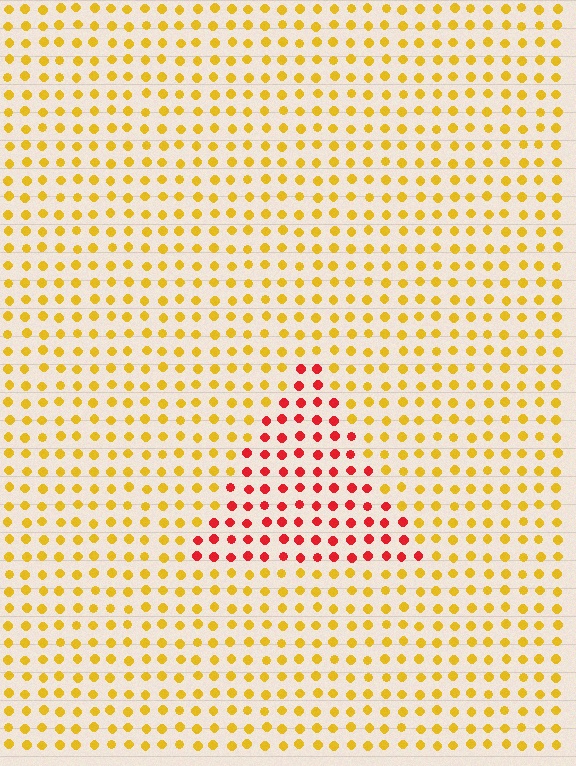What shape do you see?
I see a triangle.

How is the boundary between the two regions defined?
The boundary is defined purely by a slight shift in hue (about 52 degrees). Spacing, size, and orientation are identical on both sides.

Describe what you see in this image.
The image is filled with small yellow elements in a uniform arrangement. A triangle-shaped region is visible where the elements are tinted to a slightly different hue, forming a subtle color boundary.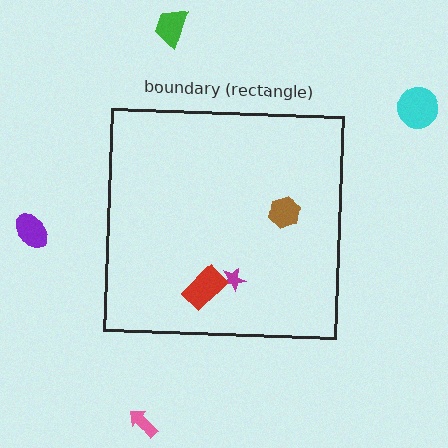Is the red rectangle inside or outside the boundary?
Inside.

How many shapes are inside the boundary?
3 inside, 4 outside.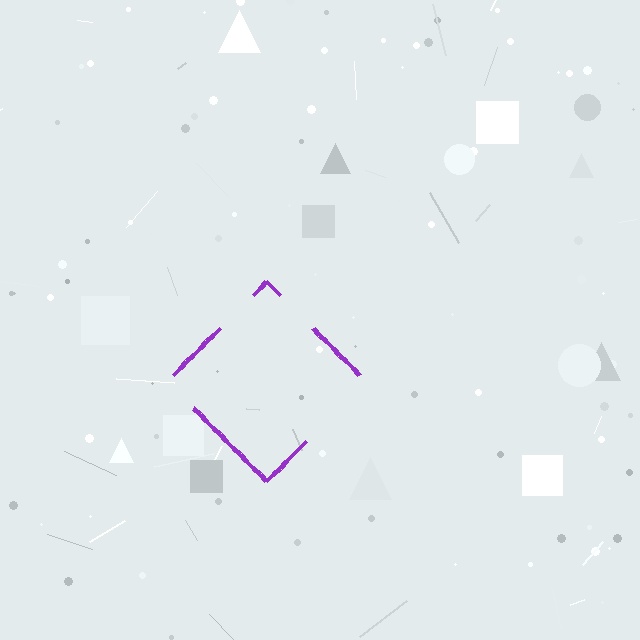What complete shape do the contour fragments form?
The contour fragments form a diamond.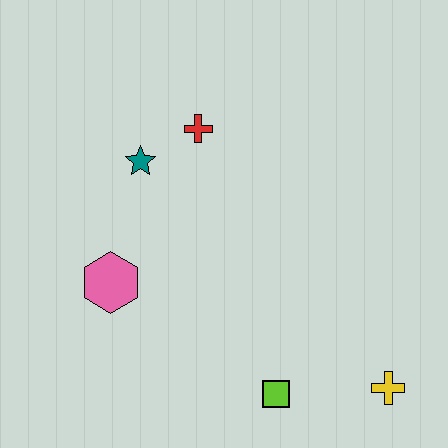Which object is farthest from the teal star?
The yellow cross is farthest from the teal star.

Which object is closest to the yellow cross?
The lime square is closest to the yellow cross.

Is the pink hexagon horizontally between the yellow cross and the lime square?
No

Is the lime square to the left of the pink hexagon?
No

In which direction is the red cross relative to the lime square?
The red cross is above the lime square.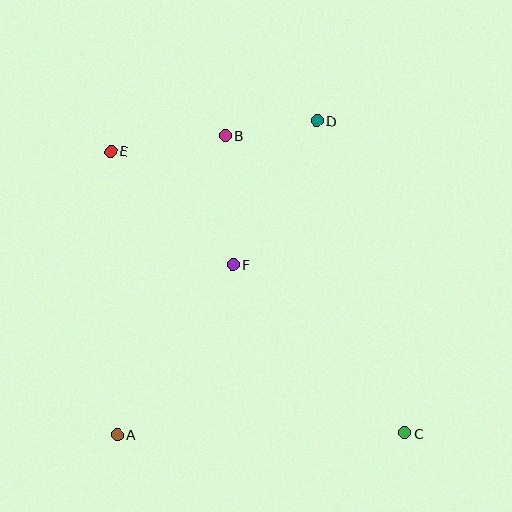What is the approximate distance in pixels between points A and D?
The distance between A and D is approximately 372 pixels.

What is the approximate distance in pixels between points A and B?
The distance between A and B is approximately 318 pixels.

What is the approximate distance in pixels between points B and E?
The distance between B and E is approximately 115 pixels.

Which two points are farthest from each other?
Points C and E are farthest from each other.